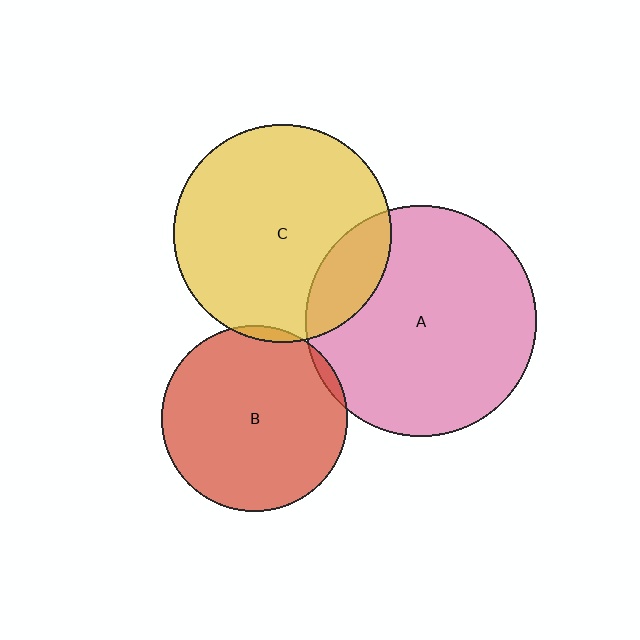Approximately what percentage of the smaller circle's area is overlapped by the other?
Approximately 5%.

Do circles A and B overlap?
Yes.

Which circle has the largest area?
Circle A (pink).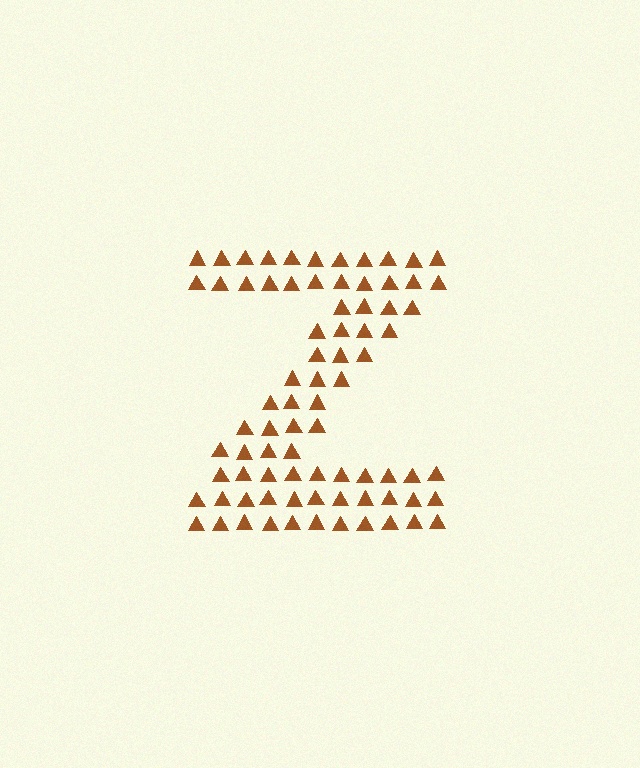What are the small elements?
The small elements are triangles.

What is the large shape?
The large shape is the letter Z.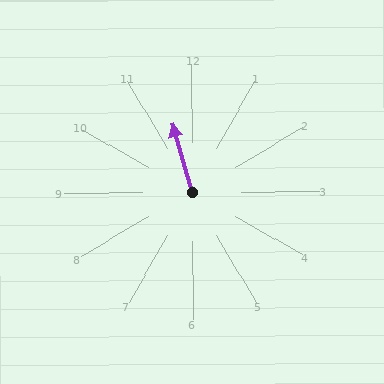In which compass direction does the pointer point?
North.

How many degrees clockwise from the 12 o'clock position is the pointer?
Approximately 344 degrees.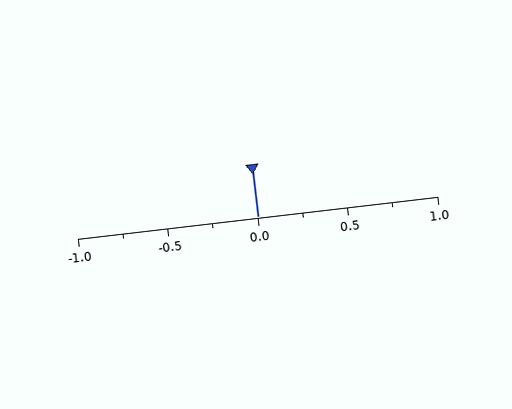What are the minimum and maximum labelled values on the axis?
The axis runs from -1.0 to 1.0.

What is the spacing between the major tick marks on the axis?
The major ticks are spaced 0.5 apart.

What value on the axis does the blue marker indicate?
The marker indicates approximately 0.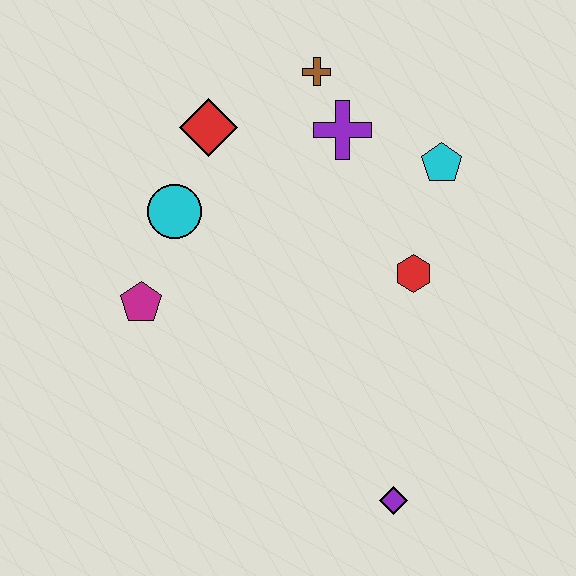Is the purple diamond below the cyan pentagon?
Yes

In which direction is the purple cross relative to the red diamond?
The purple cross is to the right of the red diamond.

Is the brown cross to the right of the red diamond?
Yes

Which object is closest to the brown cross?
The purple cross is closest to the brown cross.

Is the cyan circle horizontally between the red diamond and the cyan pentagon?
No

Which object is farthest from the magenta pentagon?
The cyan pentagon is farthest from the magenta pentagon.